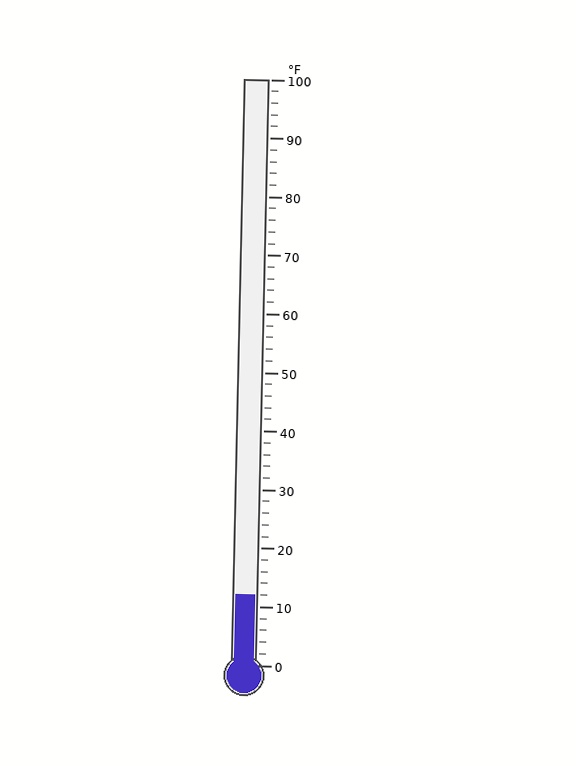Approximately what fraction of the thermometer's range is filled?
The thermometer is filled to approximately 10% of its range.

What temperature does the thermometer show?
The thermometer shows approximately 12°F.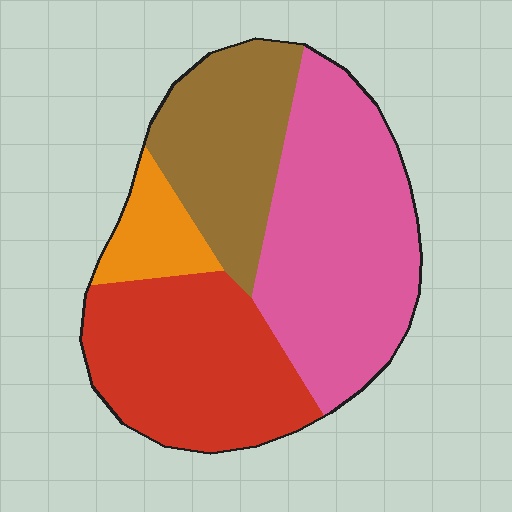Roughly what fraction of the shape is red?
Red takes up about one third (1/3) of the shape.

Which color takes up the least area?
Orange, at roughly 10%.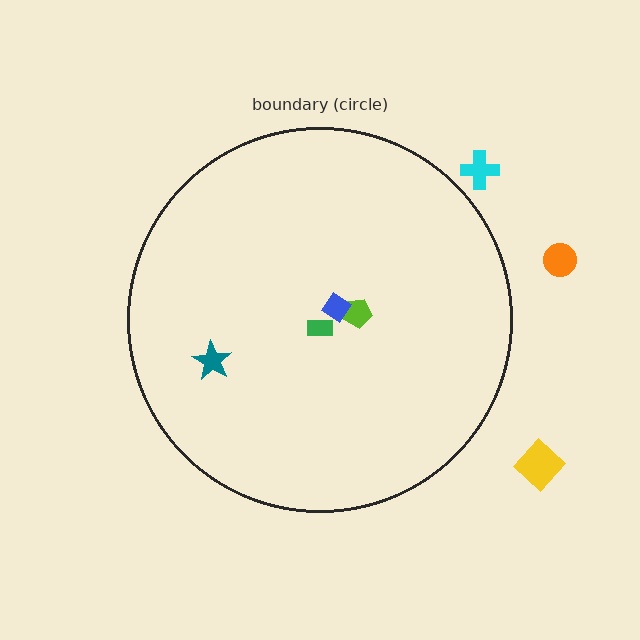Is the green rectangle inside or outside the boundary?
Inside.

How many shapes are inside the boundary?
4 inside, 3 outside.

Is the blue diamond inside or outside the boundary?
Inside.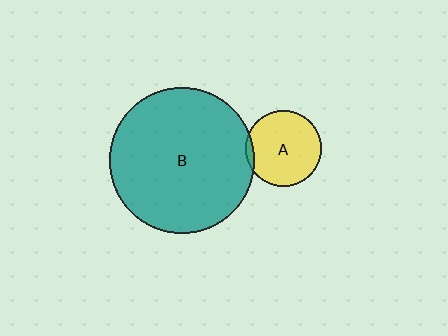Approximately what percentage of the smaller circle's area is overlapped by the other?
Approximately 5%.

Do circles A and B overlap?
Yes.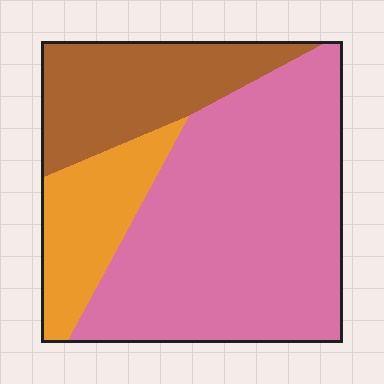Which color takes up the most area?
Pink, at roughly 60%.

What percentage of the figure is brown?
Brown covers 23% of the figure.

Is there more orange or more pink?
Pink.